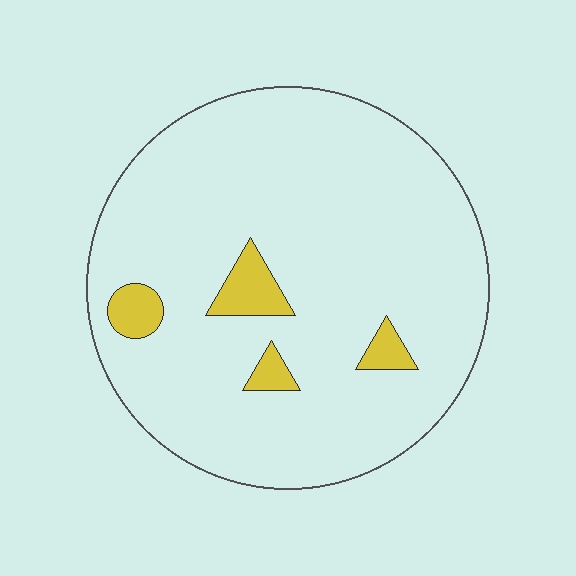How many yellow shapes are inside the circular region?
4.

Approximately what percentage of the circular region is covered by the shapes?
Approximately 5%.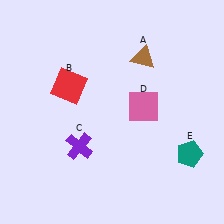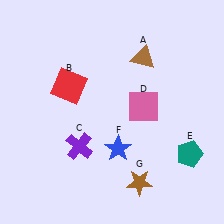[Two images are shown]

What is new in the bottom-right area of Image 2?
A brown star (G) was added in the bottom-right area of Image 2.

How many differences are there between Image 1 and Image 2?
There are 2 differences between the two images.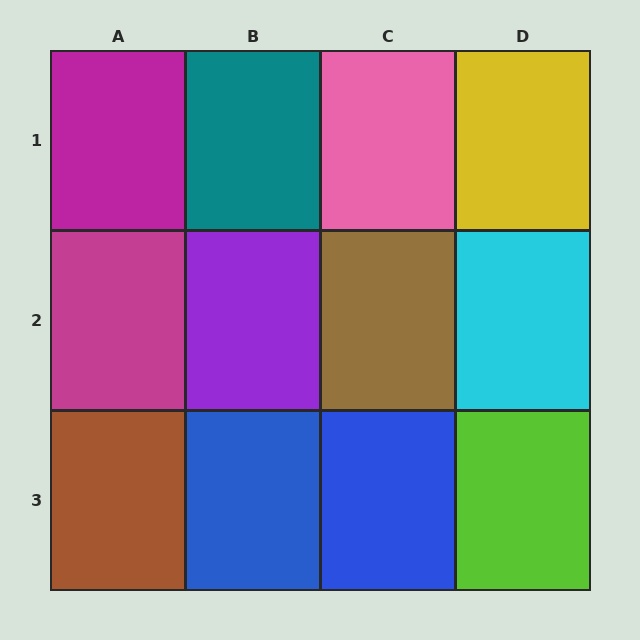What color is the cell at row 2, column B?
Purple.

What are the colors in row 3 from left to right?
Brown, blue, blue, lime.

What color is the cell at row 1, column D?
Yellow.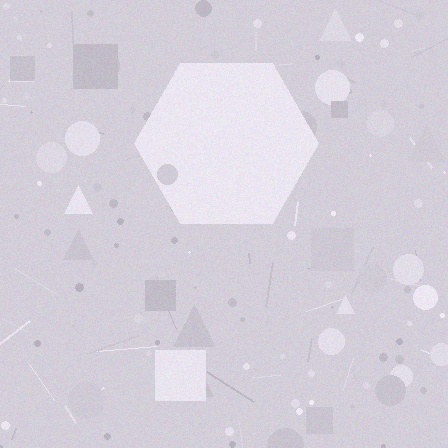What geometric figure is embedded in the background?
A hexagon is embedded in the background.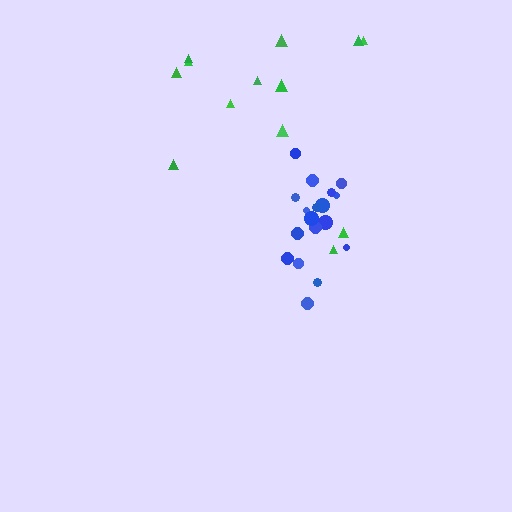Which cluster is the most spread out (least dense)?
Green.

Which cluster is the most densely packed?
Blue.